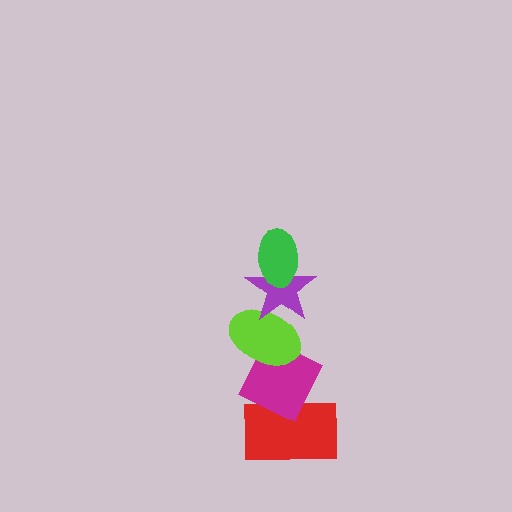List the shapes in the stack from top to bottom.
From top to bottom: the green ellipse, the purple star, the lime ellipse, the magenta diamond, the red rectangle.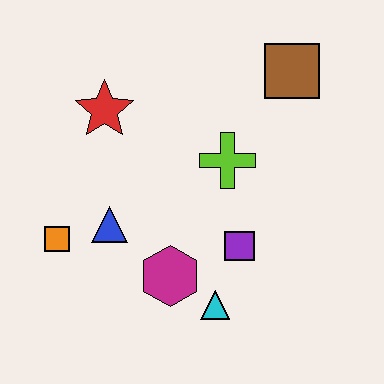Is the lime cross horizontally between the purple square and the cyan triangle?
Yes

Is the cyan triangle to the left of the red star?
No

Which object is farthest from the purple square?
The red star is farthest from the purple square.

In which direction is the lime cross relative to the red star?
The lime cross is to the right of the red star.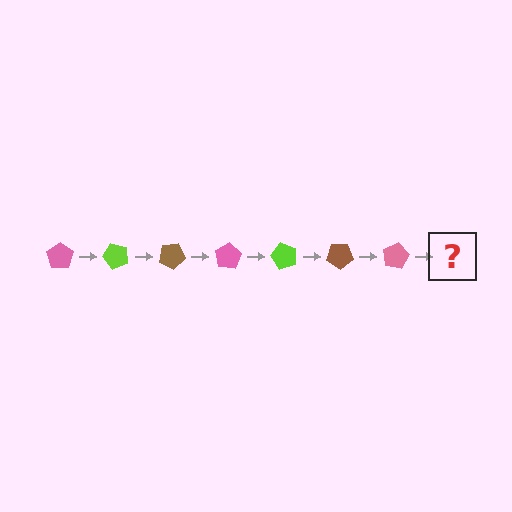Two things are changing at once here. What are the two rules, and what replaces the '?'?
The two rules are that it rotates 50 degrees each step and the color cycles through pink, lime, and brown. The '?' should be a lime pentagon, rotated 350 degrees from the start.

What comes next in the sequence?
The next element should be a lime pentagon, rotated 350 degrees from the start.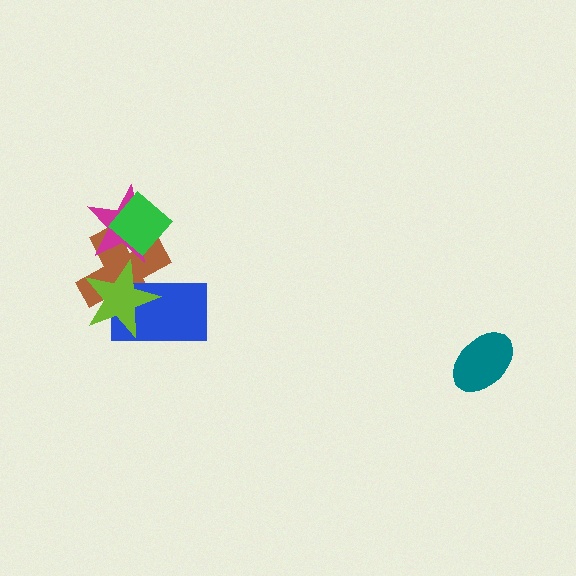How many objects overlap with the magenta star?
3 objects overlap with the magenta star.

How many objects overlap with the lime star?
3 objects overlap with the lime star.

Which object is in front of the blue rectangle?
The lime star is in front of the blue rectangle.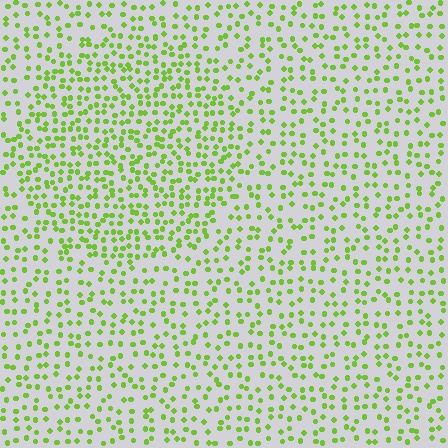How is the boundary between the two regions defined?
The boundary is defined by a change in element density (approximately 1.6x ratio). All elements are the same color, size, and shape.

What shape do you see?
I see a circle.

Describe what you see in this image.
The image contains small lime elements arranged at two different densities. A circle-shaped region is visible where the elements are more densely packed than the surrounding area.